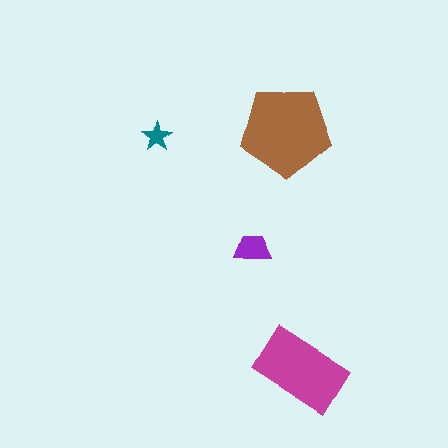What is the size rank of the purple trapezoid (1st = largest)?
3rd.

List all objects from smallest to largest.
The teal star, the purple trapezoid, the magenta rectangle, the brown pentagon.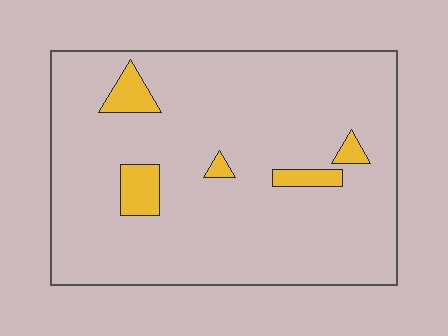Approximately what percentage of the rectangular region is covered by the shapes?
Approximately 10%.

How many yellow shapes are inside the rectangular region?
5.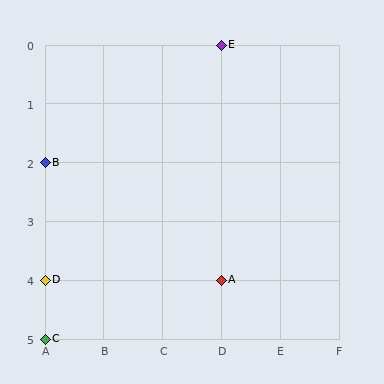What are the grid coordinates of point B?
Point B is at grid coordinates (A, 2).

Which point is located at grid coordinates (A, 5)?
Point C is at (A, 5).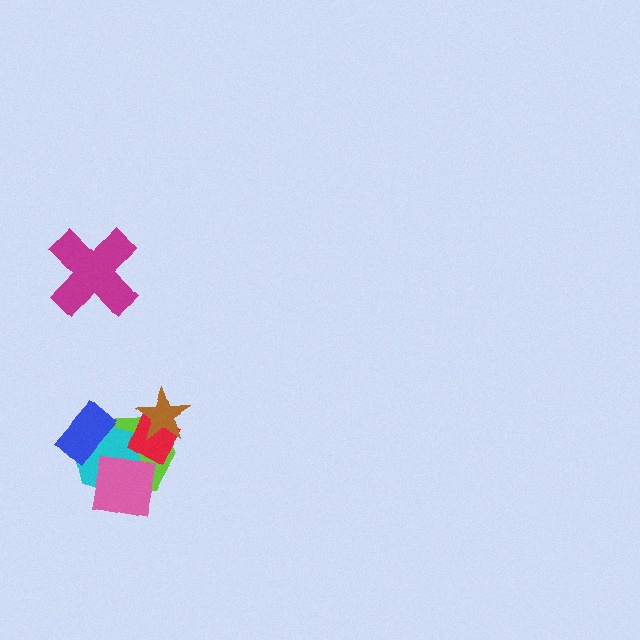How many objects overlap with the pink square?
2 objects overlap with the pink square.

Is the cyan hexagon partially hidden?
Yes, it is partially covered by another shape.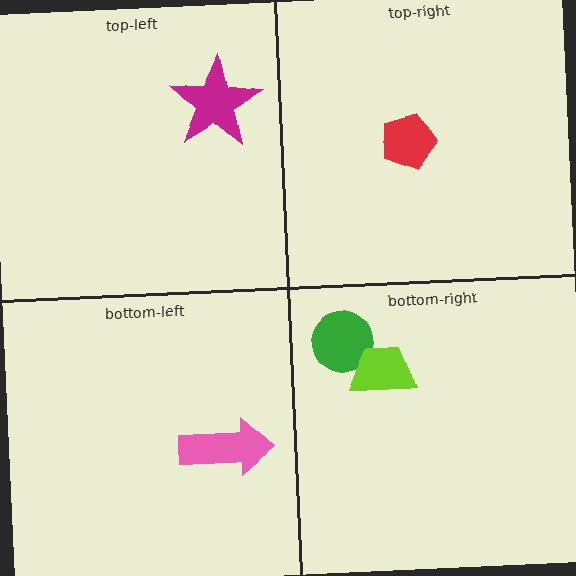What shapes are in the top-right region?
The red pentagon.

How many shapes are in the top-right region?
1.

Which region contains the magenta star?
The top-left region.